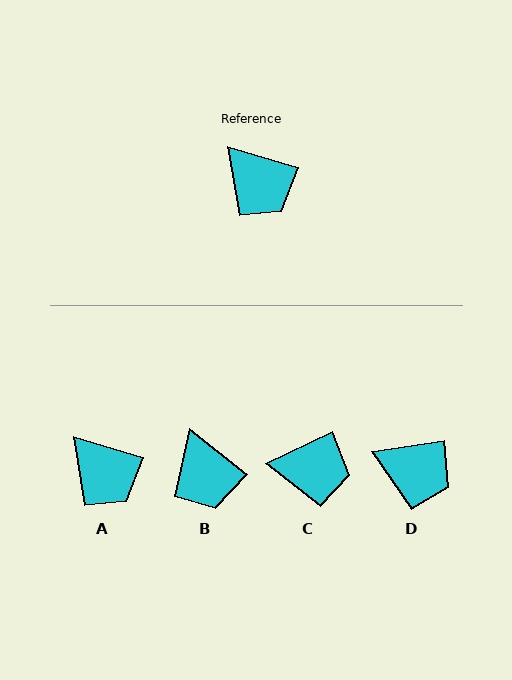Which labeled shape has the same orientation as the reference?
A.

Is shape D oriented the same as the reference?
No, it is off by about 26 degrees.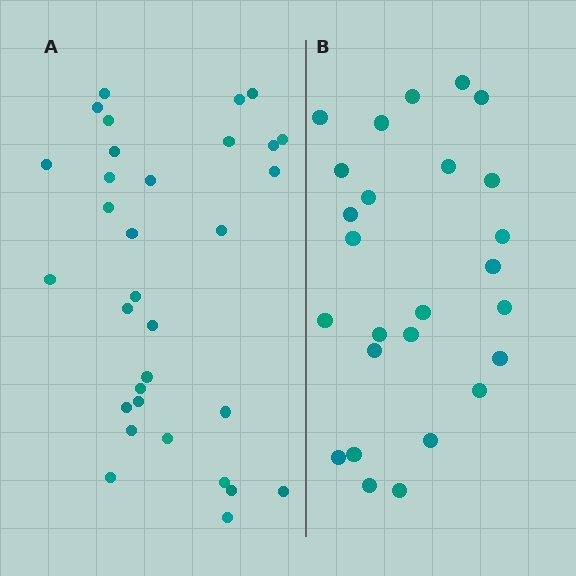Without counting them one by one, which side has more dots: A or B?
Region A (the left region) has more dots.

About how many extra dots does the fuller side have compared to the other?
Region A has about 6 more dots than region B.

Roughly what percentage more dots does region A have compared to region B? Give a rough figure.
About 25% more.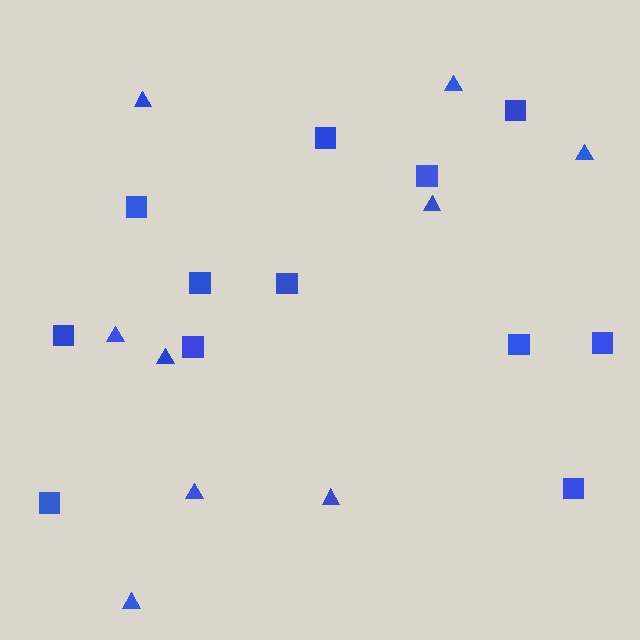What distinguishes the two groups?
There are 2 groups: one group of triangles (9) and one group of squares (12).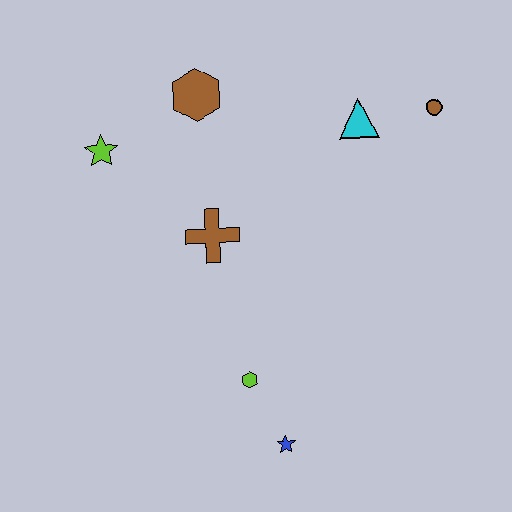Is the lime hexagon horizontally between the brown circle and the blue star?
No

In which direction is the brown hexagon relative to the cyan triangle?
The brown hexagon is to the left of the cyan triangle.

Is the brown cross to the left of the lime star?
No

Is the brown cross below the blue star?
No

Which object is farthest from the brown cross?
The brown circle is farthest from the brown cross.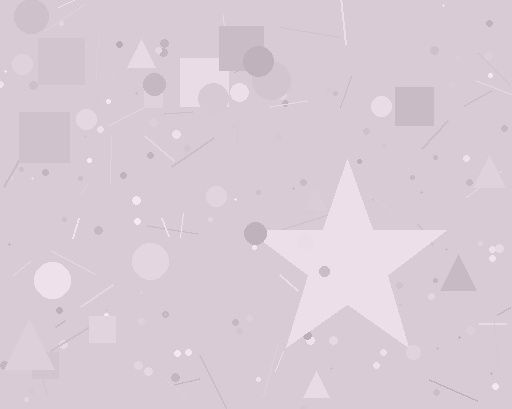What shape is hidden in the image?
A star is hidden in the image.